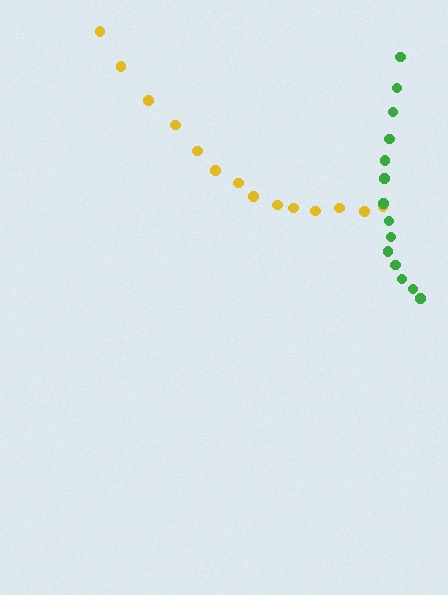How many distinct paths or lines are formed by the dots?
There are 2 distinct paths.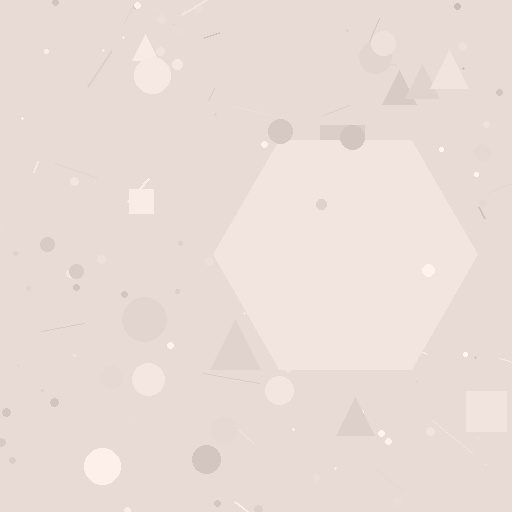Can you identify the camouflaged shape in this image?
The camouflaged shape is a hexagon.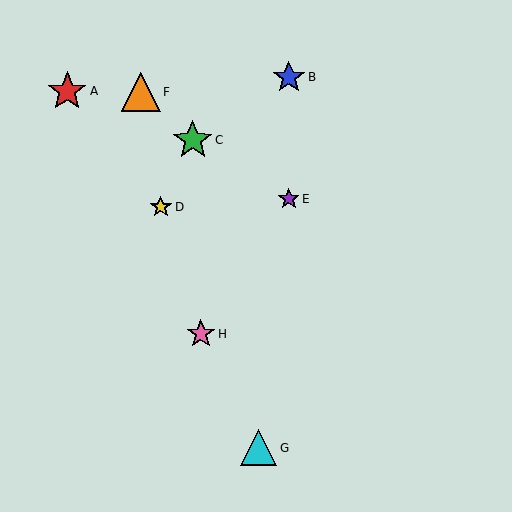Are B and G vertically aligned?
No, B is at x≈289 and G is at x≈259.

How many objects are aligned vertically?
2 objects (B, E) are aligned vertically.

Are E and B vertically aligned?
Yes, both are at x≈289.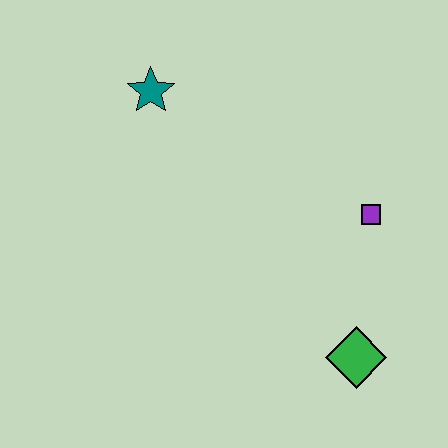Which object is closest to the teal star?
The purple square is closest to the teal star.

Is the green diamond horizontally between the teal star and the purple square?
Yes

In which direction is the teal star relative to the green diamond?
The teal star is above the green diamond.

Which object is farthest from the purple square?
The teal star is farthest from the purple square.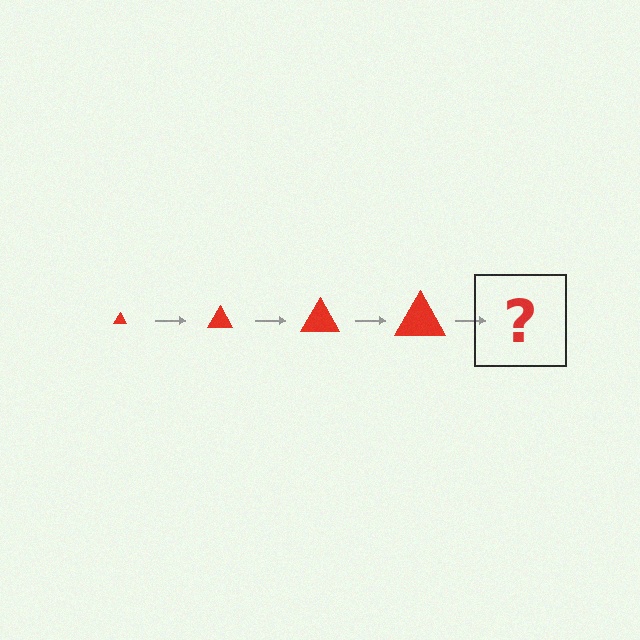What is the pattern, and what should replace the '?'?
The pattern is that the triangle gets progressively larger each step. The '?' should be a red triangle, larger than the previous one.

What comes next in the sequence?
The next element should be a red triangle, larger than the previous one.